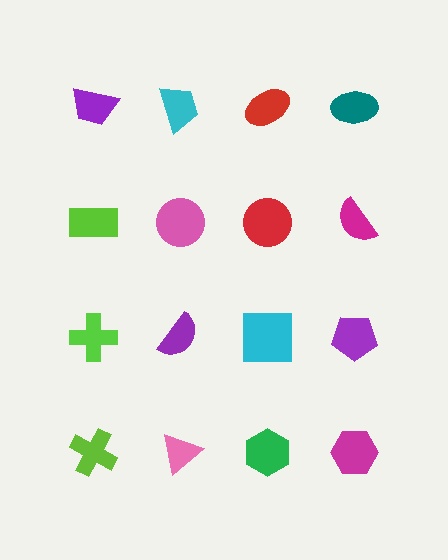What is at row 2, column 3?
A red circle.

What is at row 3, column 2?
A purple semicircle.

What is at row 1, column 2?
A cyan trapezoid.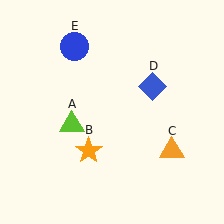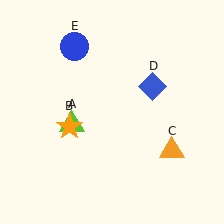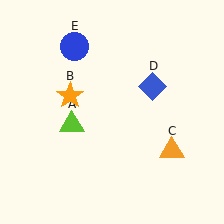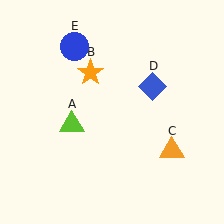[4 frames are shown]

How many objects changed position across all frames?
1 object changed position: orange star (object B).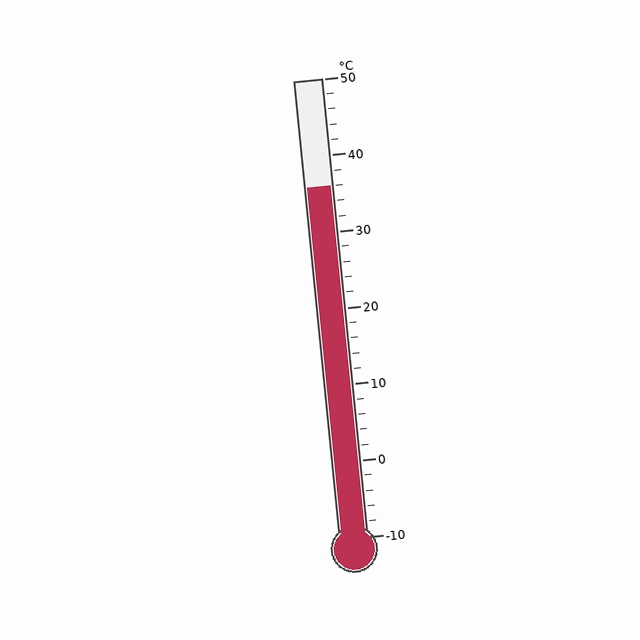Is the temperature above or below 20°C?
The temperature is above 20°C.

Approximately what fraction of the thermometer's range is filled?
The thermometer is filled to approximately 75% of its range.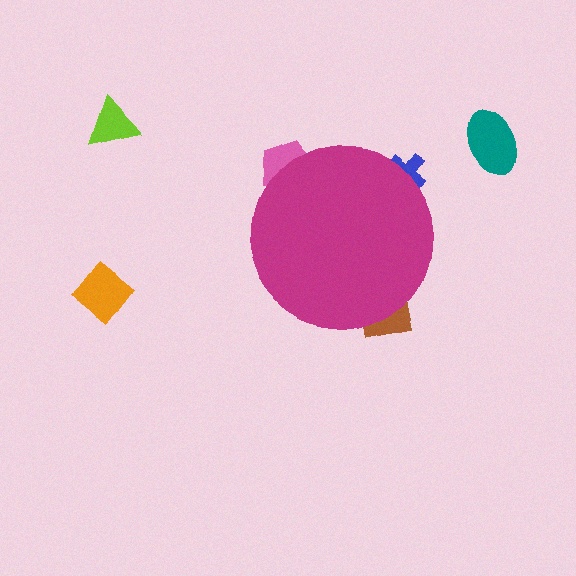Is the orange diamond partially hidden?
No, the orange diamond is fully visible.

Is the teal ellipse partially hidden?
No, the teal ellipse is fully visible.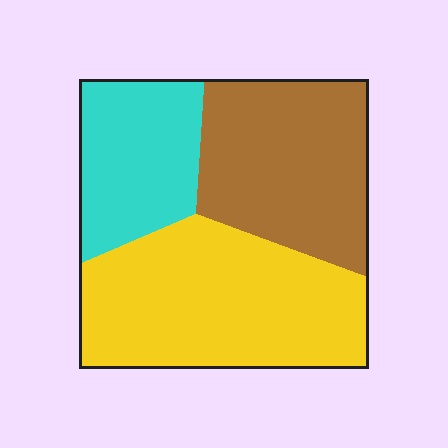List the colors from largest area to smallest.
From largest to smallest: yellow, brown, cyan.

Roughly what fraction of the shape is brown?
Brown covers around 35% of the shape.